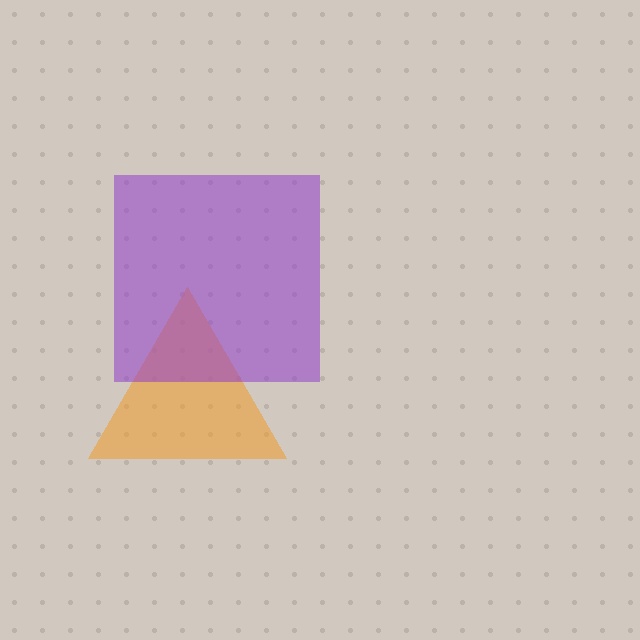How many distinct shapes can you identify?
There are 2 distinct shapes: an orange triangle, a purple square.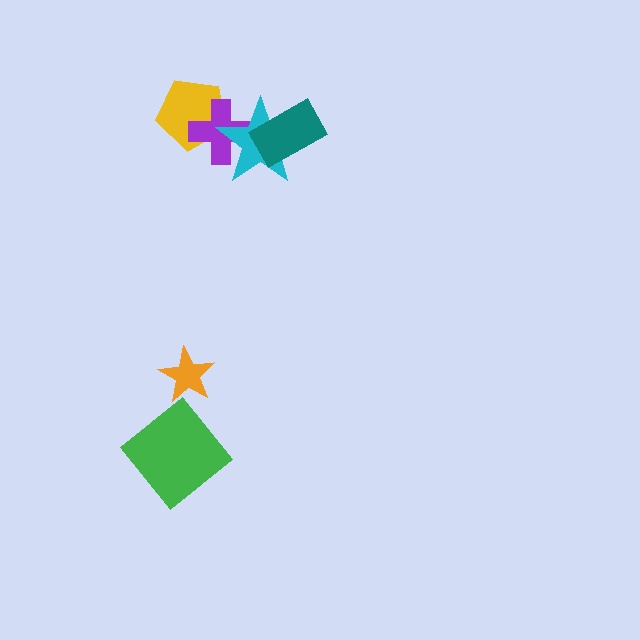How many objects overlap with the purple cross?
2 objects overlap with the purple cross.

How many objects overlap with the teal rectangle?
1 object overlaps with the teal rectangle.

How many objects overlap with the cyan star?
3 objects overlap with the cyan star.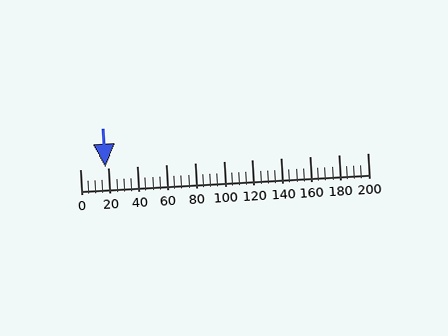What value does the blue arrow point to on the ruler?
The blue arrow points to approximately 18.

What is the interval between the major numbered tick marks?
The major tick marks are spaced 20 units apart.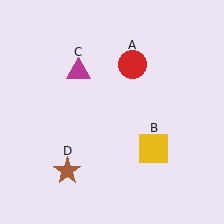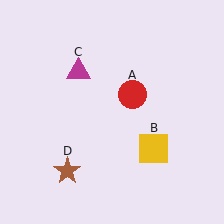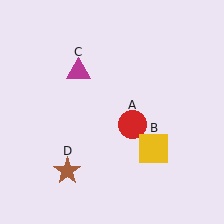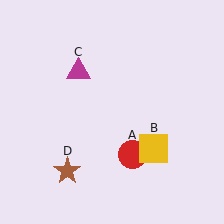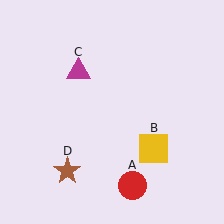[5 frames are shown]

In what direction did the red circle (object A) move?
The red circle (object A) moved down.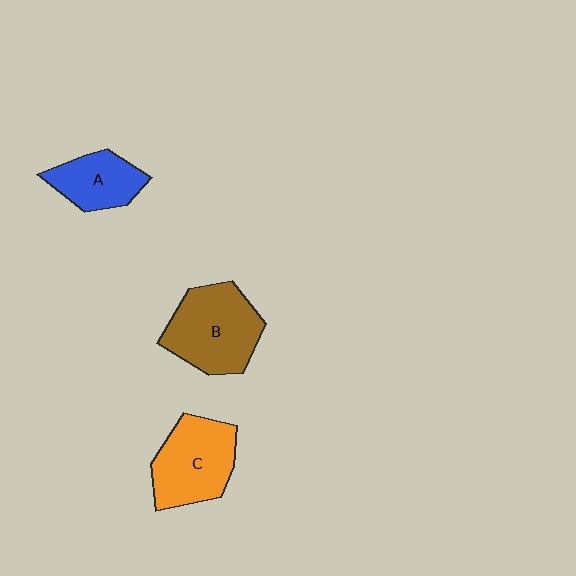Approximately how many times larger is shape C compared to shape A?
Approximately 1.4 times.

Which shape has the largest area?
Shape B (brown).